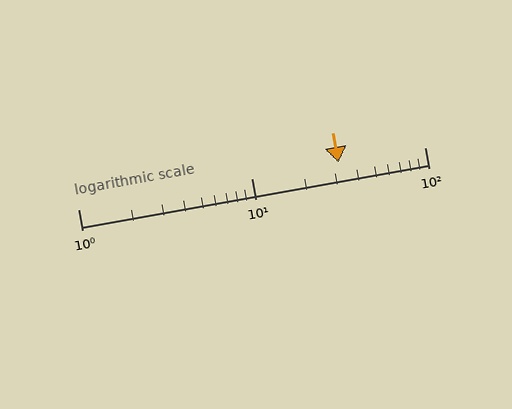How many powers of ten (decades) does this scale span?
The scale spans 2 decades, from 1 to 100.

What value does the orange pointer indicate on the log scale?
The pointer indicates approximately 32.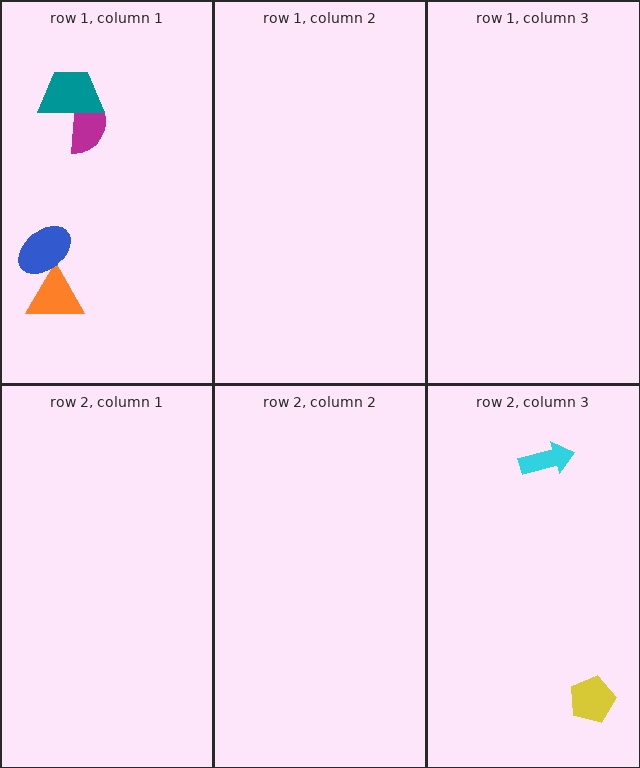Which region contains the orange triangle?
The row 1, column 1 region.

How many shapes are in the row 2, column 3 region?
2.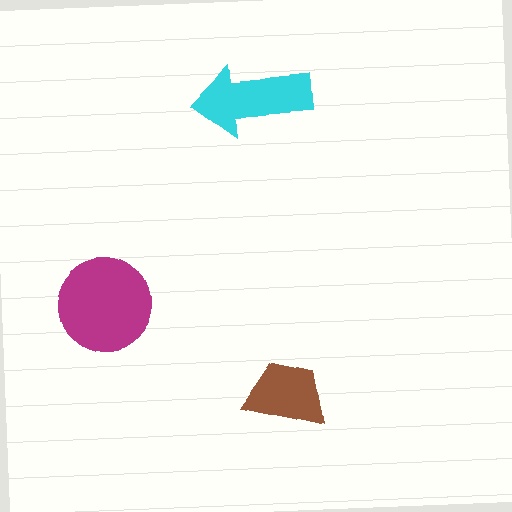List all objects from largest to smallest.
The magenta circle, the cyan arrow, the brown trapezoid.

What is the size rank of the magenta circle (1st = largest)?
1st.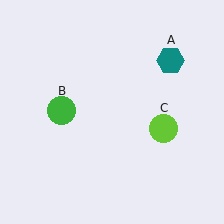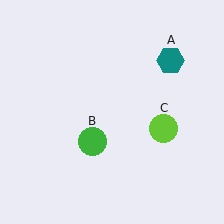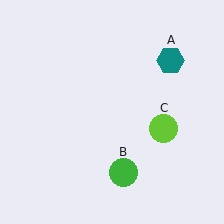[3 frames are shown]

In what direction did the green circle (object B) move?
The green circle (object B) moved down and to the right.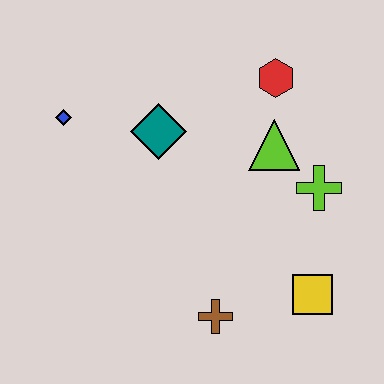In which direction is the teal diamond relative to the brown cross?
The teal diamond is above the brown cross.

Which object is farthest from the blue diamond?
The yellow square is farthest from the blue diamond.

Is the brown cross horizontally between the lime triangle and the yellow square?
No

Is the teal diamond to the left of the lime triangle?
Yes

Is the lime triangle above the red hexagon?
No